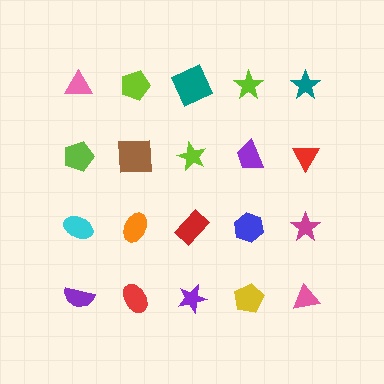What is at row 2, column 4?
A purple trapezoid.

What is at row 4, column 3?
A purple star.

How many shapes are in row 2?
5 shapes.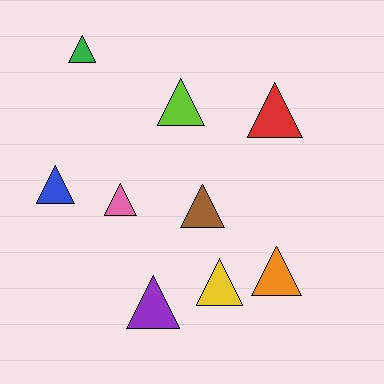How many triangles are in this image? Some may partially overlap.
There are 9 triangles.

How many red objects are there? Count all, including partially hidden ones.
There is 1 red object.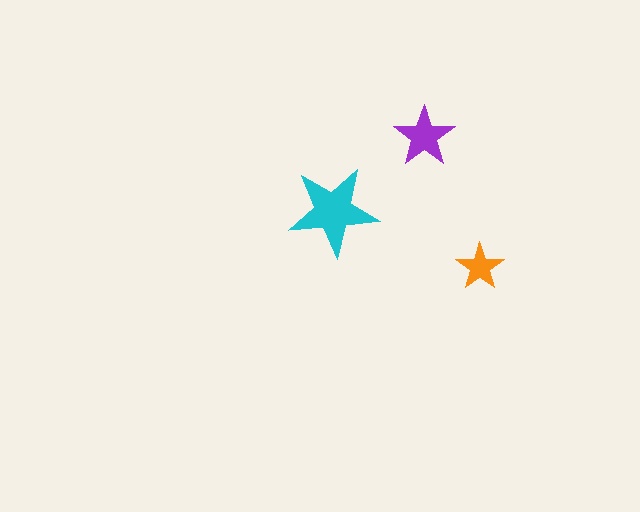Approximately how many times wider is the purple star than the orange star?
About 1.5 times wider.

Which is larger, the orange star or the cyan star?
The cyan one.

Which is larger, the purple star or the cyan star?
The cyan one.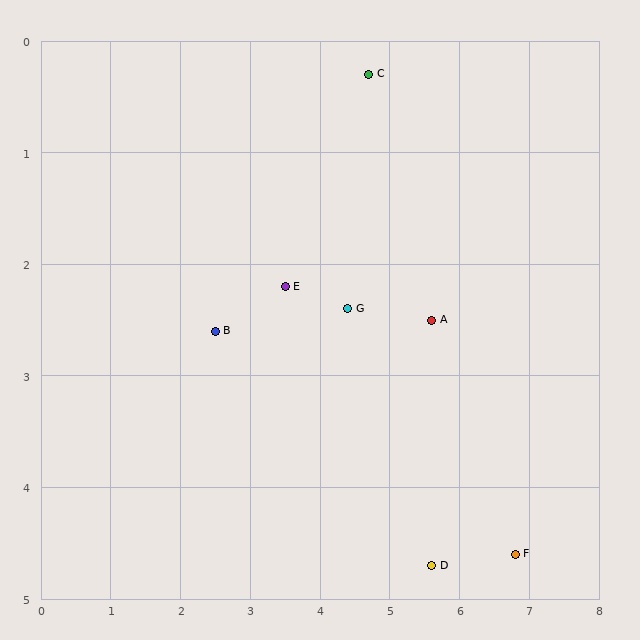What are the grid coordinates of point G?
Point G is at approximately (4.4, 2.4).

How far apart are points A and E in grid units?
Points A and E are about 2.1 grid units apart.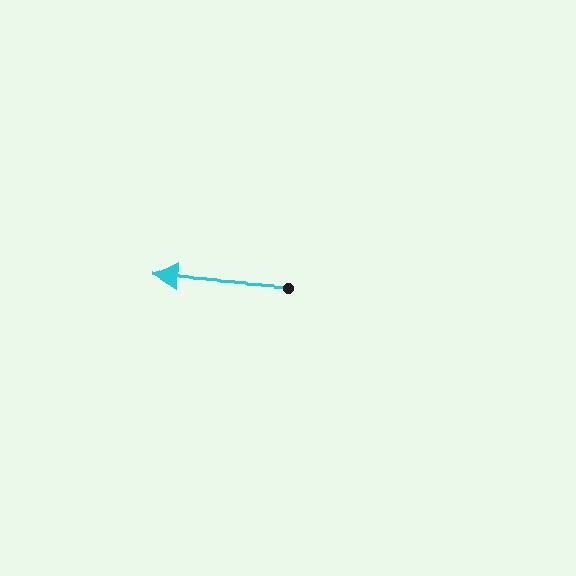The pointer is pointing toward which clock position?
Roughly 9 o'clock.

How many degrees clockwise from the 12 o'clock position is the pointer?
Approximately 274 degrees.